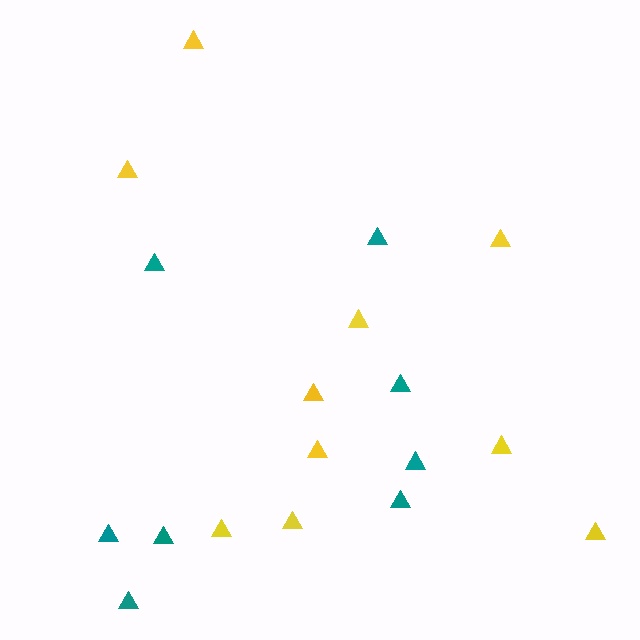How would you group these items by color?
There are 2 groups: one group of teal triangles (8) and one group of yellow triangles (10).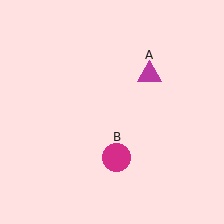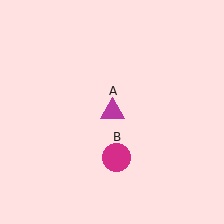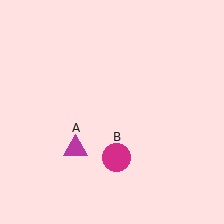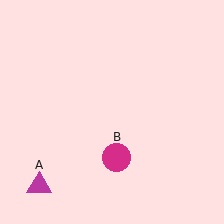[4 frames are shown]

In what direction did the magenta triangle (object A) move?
The magenta triangle (object A) moved down and to the left.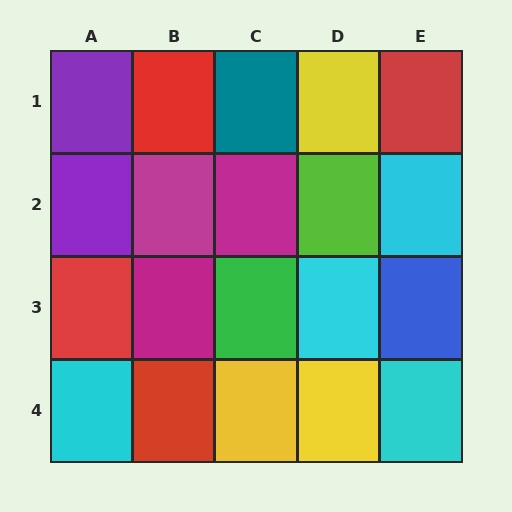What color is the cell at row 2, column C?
Magenta.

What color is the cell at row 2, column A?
Purple.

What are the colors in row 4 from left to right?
Cyan, red, yellow, yellow, cyan.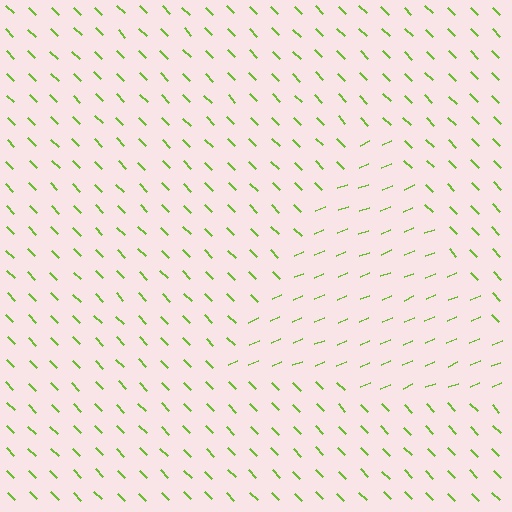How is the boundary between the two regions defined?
The boundary is defined purely by a change in line orientation (approximately 68 degrees difference). All lines are the same color and thickness.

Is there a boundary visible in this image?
Yes, there is a texture boundary formed by a change in line orientation.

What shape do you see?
I see a triangle.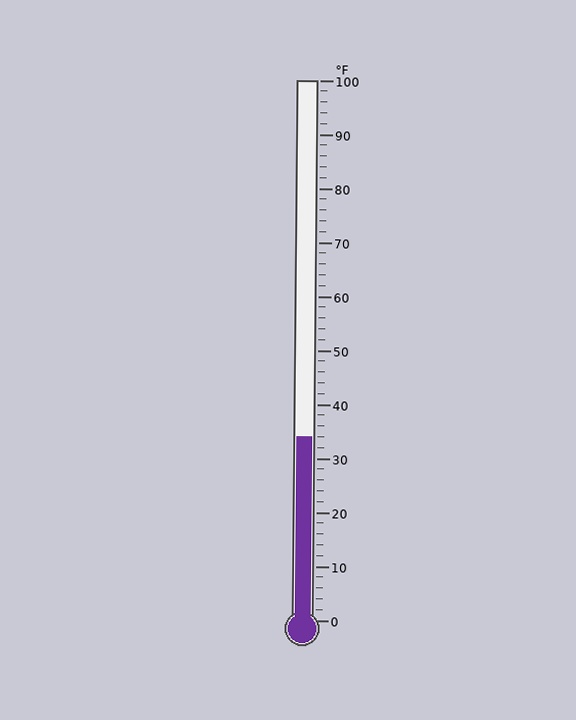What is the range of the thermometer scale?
The thermometer scale ranges from 0°F to 100°F.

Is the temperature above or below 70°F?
The temperature is below 70°F.